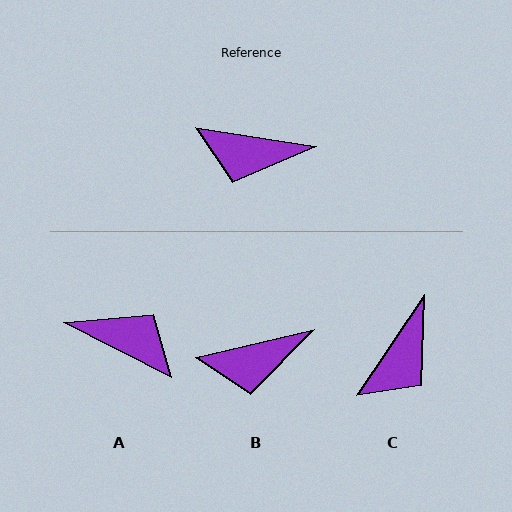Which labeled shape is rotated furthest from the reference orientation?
A, about 162 degrees away.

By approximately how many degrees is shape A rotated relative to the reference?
Approximately 162 degrees counter-clockwise.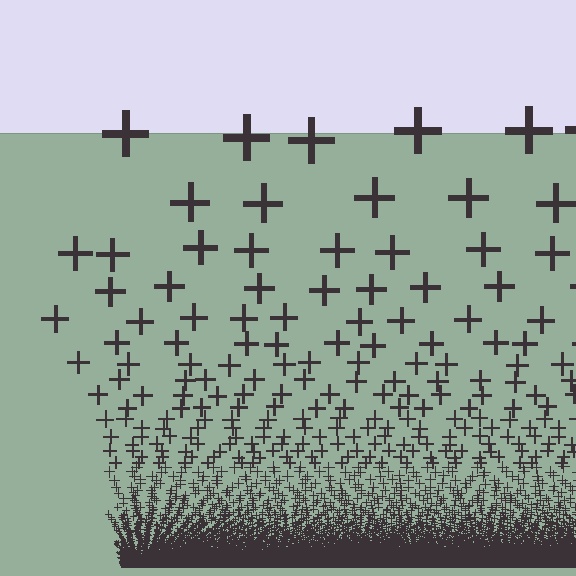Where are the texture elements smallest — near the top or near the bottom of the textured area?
Near the bottom.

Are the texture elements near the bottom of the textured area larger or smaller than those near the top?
Smaller. The gradient is inverted — elements near the bottom are smaller and denser.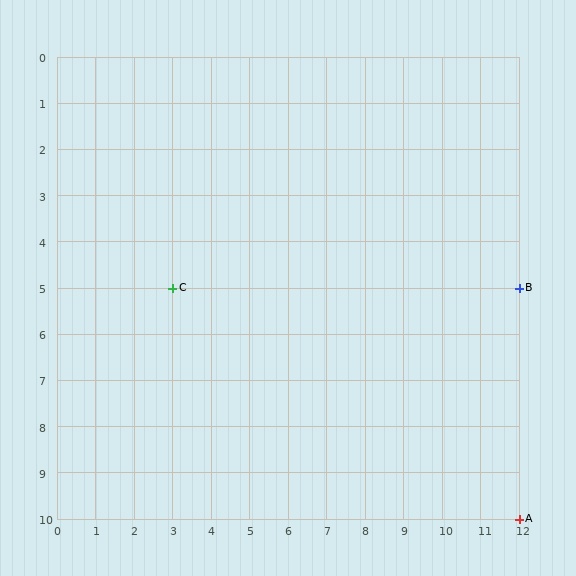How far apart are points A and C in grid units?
Points A and C are 9 columns and 5 rows apart (about 10.3 grid units diagonally).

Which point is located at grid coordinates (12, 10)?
Point A is at (12, 10).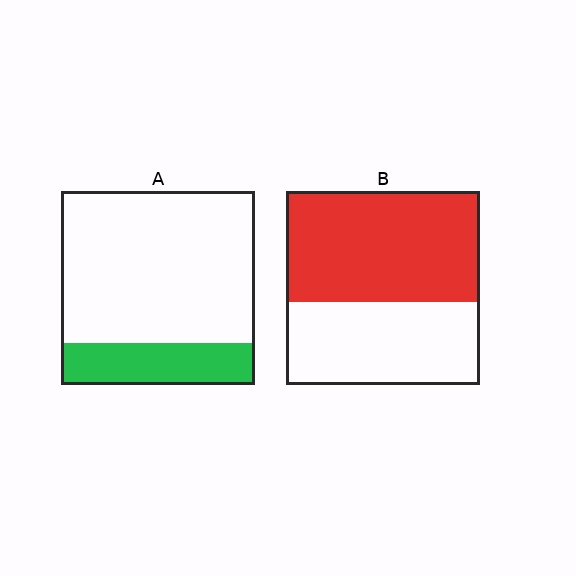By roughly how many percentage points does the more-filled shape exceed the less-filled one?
By roughly 35 percentage points (B over A).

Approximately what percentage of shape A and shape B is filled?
A is approximately 20% and B is approximately 55%.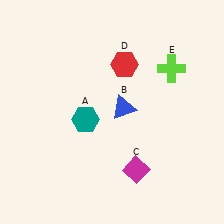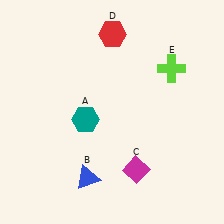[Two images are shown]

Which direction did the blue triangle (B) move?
The blue triangle (B) moved down.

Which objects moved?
The objects that moved are: the blue triangle (B), the red hexagon (D).